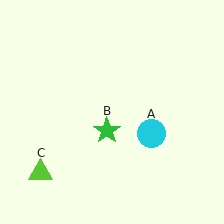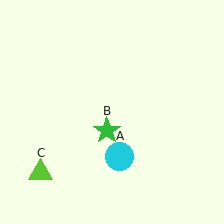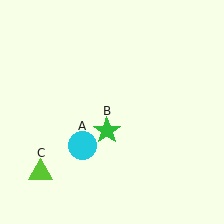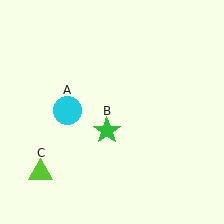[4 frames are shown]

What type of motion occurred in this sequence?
The cyan circle (object A) rotated clockwise around the center of the scene.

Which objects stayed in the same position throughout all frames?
Green star (object B) and lime triangle (object C) remained stationary.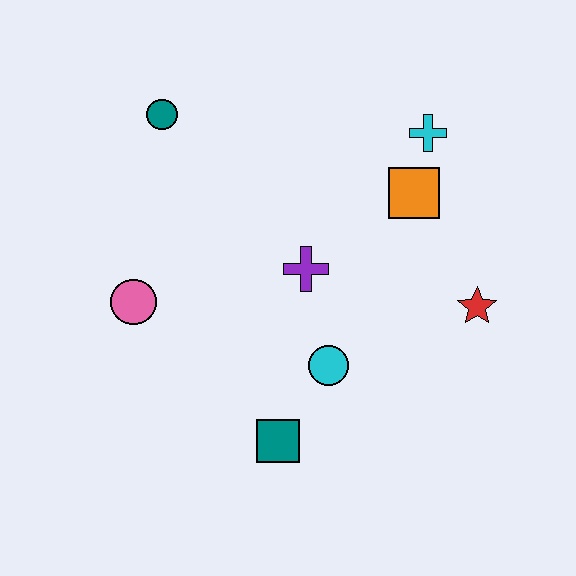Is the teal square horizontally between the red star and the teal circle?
Yes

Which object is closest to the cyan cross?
The orange square is closest to the cyan cross.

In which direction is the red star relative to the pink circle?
The red star is to the right of the pink circle.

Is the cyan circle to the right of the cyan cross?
No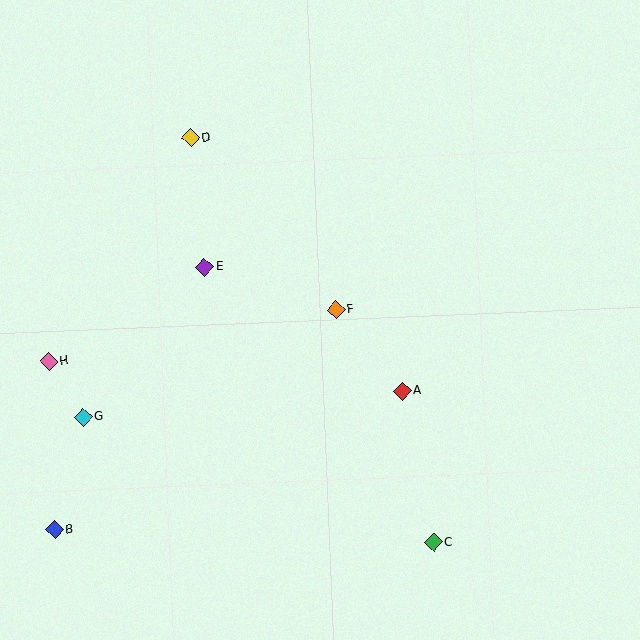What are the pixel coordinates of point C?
Point C is at (433, 543).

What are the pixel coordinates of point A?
Point A is at (402, 391).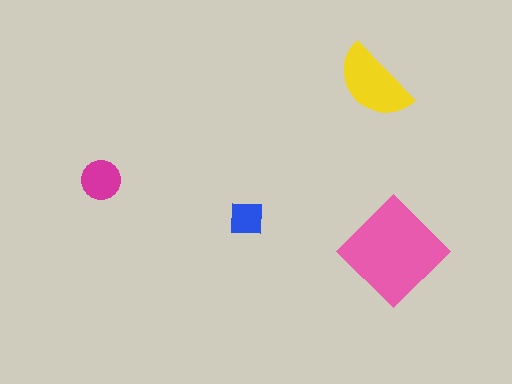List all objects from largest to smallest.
The pink diamond, the yellow semicircle, the magenta circle, the blue square.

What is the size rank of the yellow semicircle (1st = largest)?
2nd.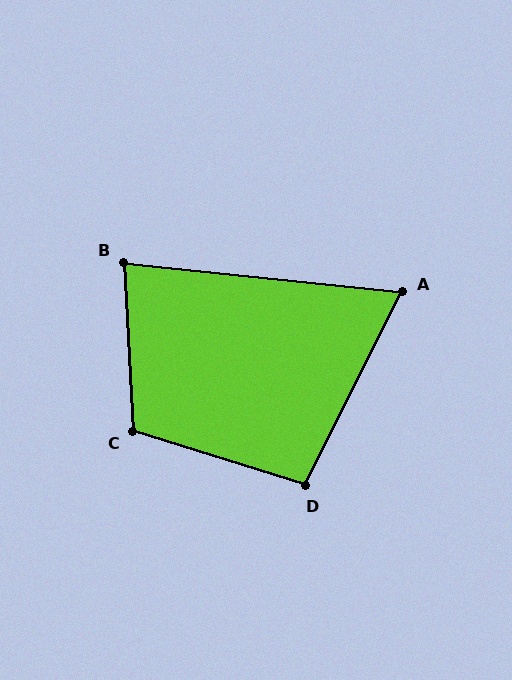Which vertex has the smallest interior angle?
A, at approximately 70 degrees.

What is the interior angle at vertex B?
Approximately 81 degrees (acute).